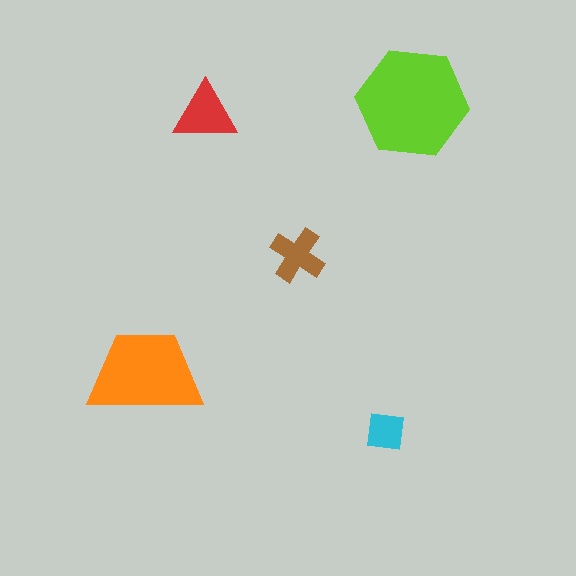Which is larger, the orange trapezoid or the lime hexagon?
The lime hexagon.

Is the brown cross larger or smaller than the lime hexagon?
Smaller.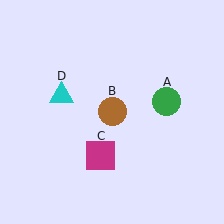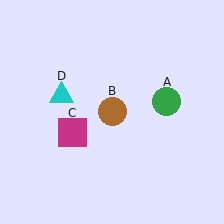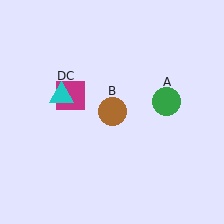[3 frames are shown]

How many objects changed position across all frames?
1 object changed position: magenta square (object C).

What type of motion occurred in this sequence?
The magenta square (object C) rotated clockwise around the center of the scene.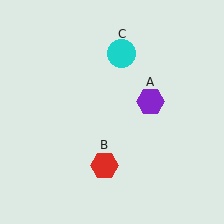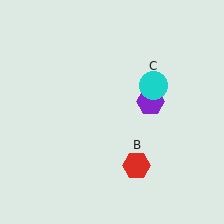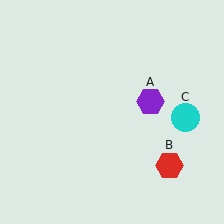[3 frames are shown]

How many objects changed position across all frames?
2 objects changed position: red hexagon (object B), cyan circle (object C).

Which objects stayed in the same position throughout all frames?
Purple hexagon (object A) remained stationary.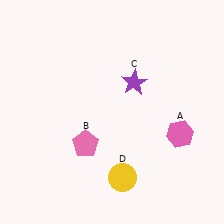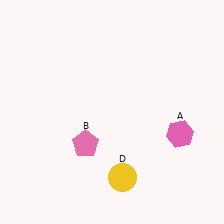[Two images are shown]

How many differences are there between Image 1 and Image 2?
There is 1 difference between the two images.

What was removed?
The purple star (C) was removed in Image 2.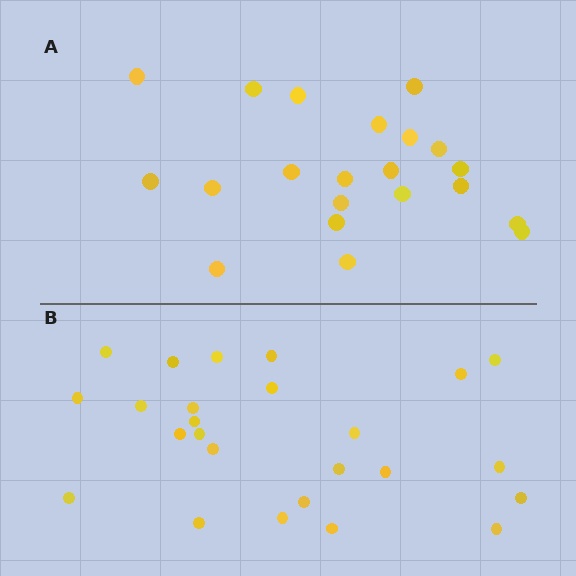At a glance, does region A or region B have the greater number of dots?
Region B (the bottom region) has more dots.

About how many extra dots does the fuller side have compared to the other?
Region B has about 4 more dots than region A.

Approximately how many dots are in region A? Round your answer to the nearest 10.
About 20 dots. (The exact count is 21, which rounds to 20.)